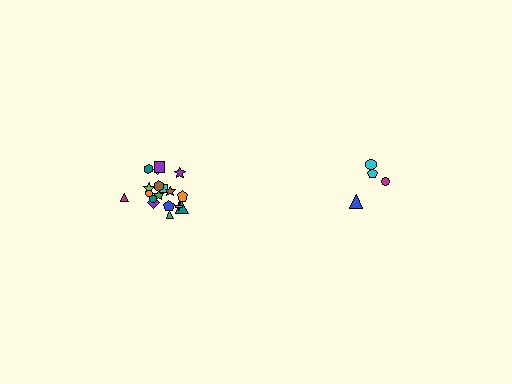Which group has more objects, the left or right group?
The left group.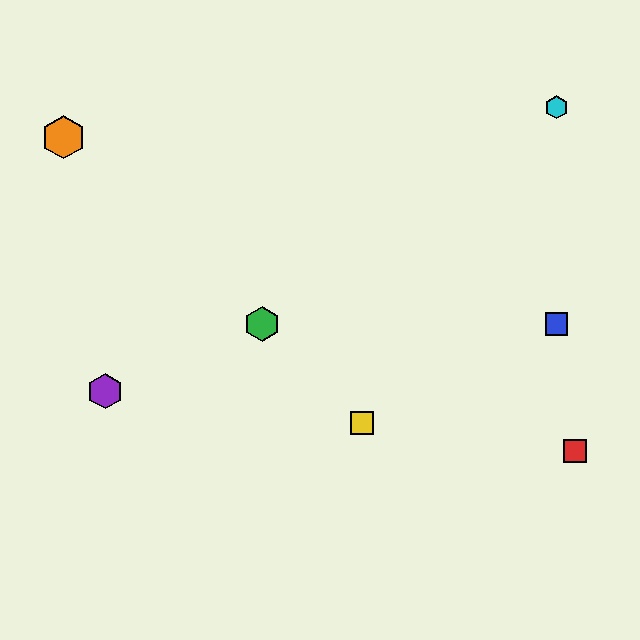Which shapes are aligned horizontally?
The blue square, the green hexagon are aligned horizontally.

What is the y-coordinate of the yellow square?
The yellow square is at y≈423.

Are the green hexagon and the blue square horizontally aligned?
Yes, both are at y≈324.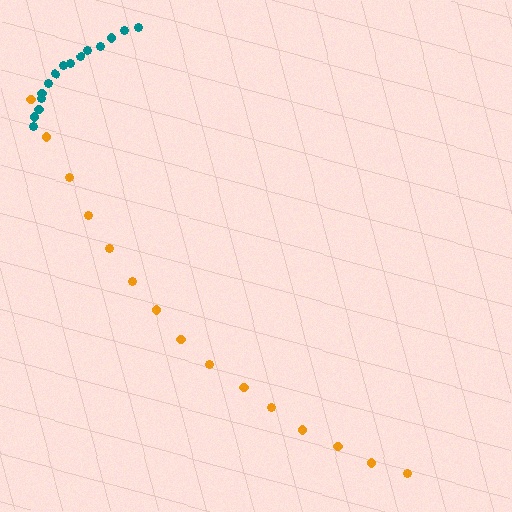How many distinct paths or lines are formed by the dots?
There are 2 distinct paths.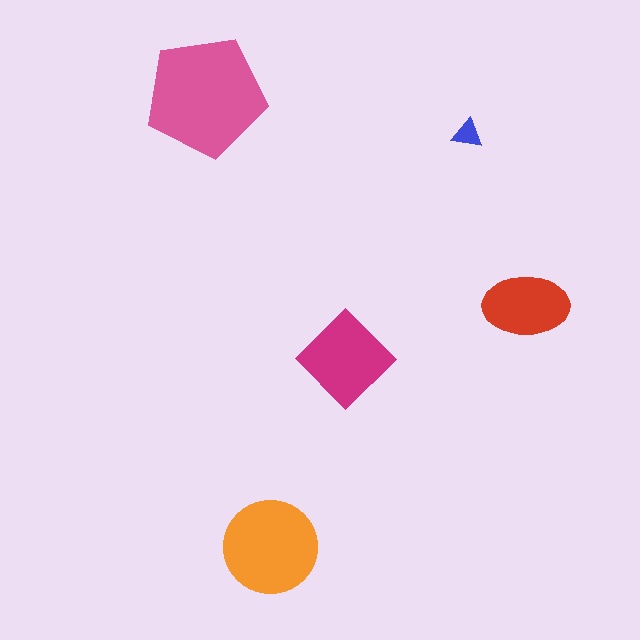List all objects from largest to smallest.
The pink pentagon, the orange circle, the magenta diamond, the red ellipse, the blue triangle.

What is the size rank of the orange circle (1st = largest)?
2nd.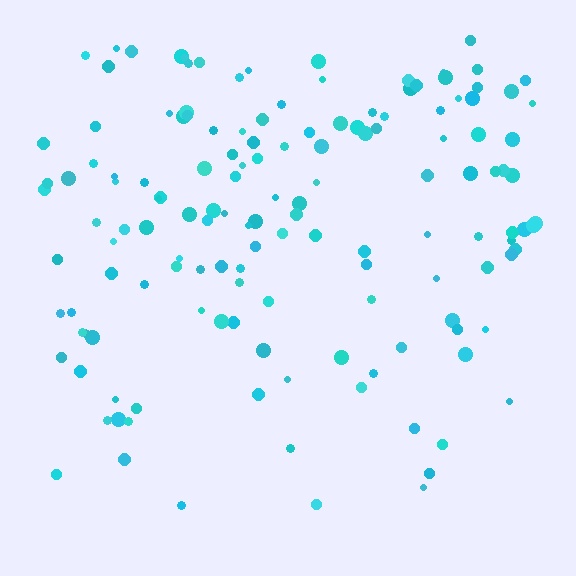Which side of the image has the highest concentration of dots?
The top.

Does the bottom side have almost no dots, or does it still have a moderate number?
Still a moderate number, just noticeably fewer than the top.